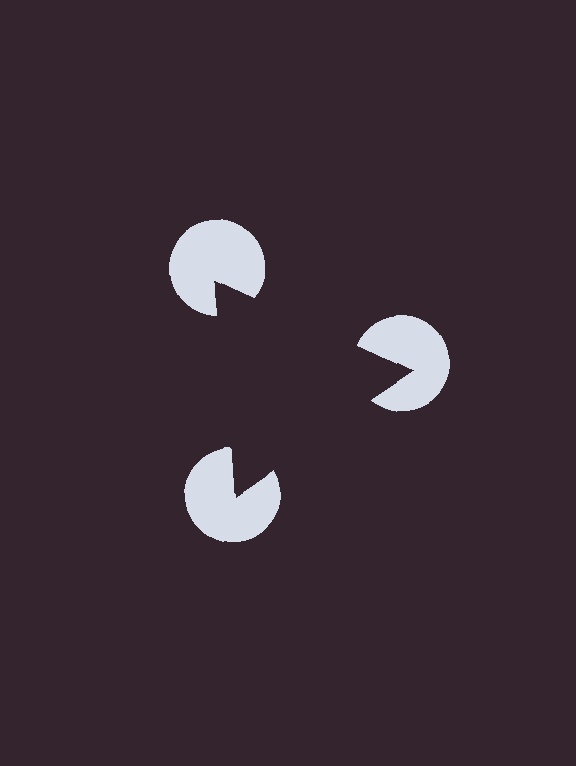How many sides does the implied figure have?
3 sides.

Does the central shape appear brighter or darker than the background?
It typically appears slightly darker than the background, even though no actual brightness change is drawn.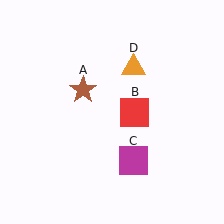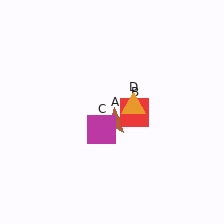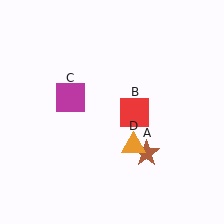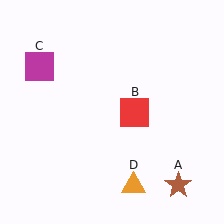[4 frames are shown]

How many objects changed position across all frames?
3 objects changed position: brown star (object A), magenta square (object C), orange triangle (object D).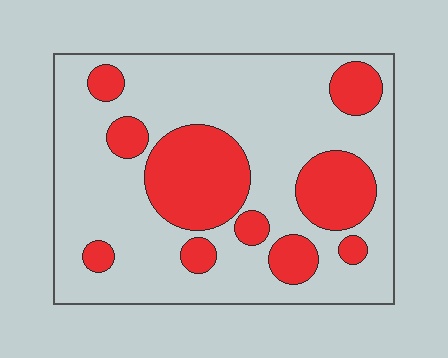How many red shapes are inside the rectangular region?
10.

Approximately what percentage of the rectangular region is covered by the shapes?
Approximately 30%.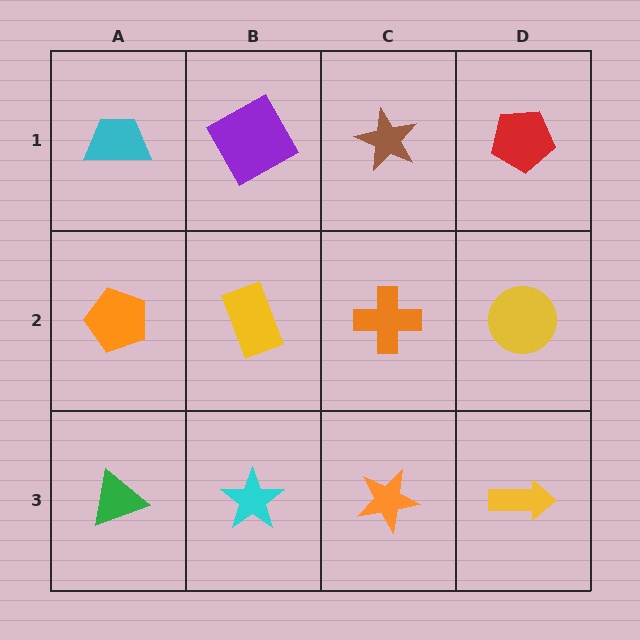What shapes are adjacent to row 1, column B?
A yellow rectangle (row 2, column B), a cyan trapezoid (row 1, column A), a brown star (row 1, column C).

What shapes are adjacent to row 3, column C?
An orange cross (row 2, column C), a cyan star (row 3, column B), a yellow arrow (row 3, column D).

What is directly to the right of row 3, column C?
A yellow arrow.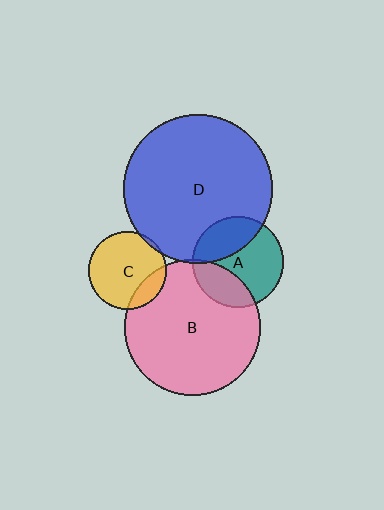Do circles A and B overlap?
Yes.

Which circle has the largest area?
Circle D (blue).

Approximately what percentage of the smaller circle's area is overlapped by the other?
Approximately 30%.